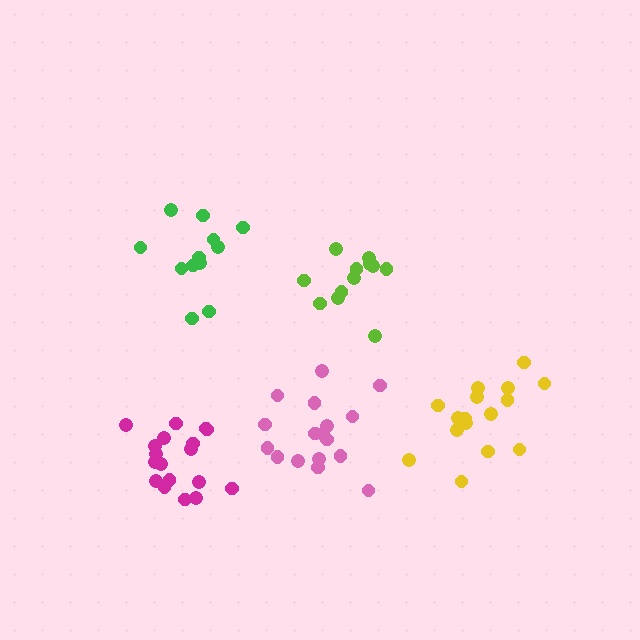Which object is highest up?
The green cluster is topmost.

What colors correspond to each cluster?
The clusters are colored: lime, magenta, green, yellow, pink.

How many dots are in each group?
Group 1: 12 dots, Group 2: 18 dots, Group 3: 12 dots, Group 4: 16 dots, Group 5: 18 dots (76 total).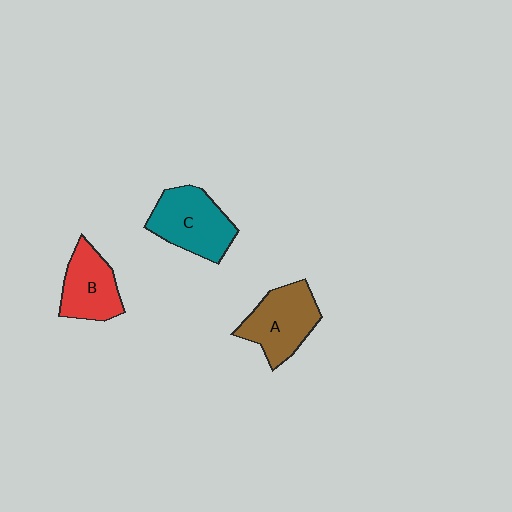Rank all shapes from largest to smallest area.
From largest to smallest: C (teal), A (brown), B (red).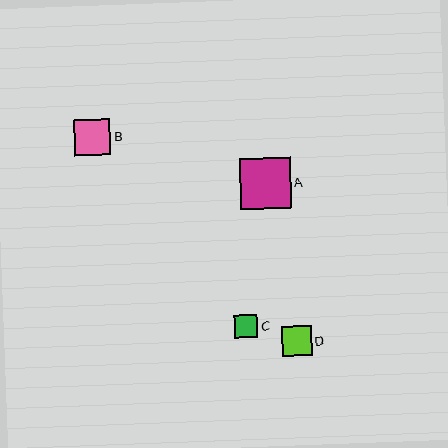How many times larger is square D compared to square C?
Square D is approximately 1.3 times the size of square C.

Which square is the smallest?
Square C is the smallest with a size of approximately 23 pixels.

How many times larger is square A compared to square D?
Square A is approximately 1.7 times the size of square D.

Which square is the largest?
Square A is the largest with a size of approximately 51 pixels.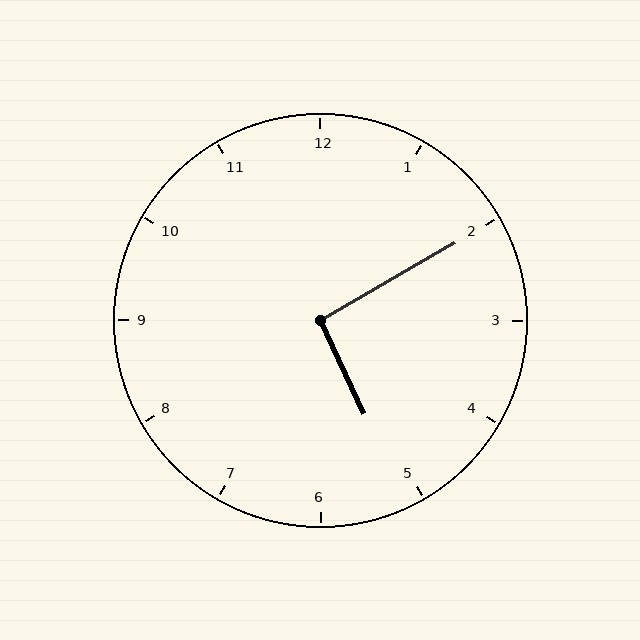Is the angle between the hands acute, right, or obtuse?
It is right.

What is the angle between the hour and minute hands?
Approximately 95 degrees.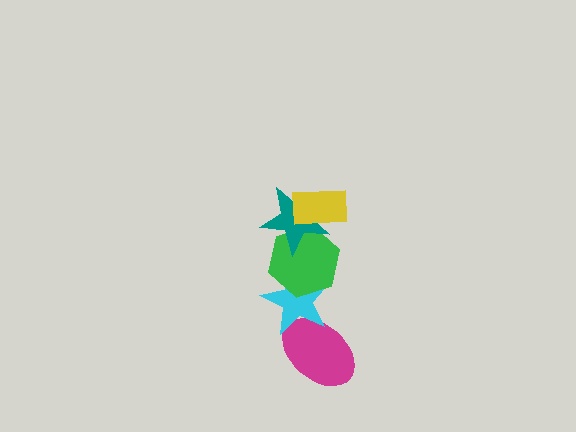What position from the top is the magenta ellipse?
The magenta ellipse is 5th from the top.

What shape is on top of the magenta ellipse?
The cyan star is on top of the magenta ellipse.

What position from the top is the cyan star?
The cyan star is 4th from the top.